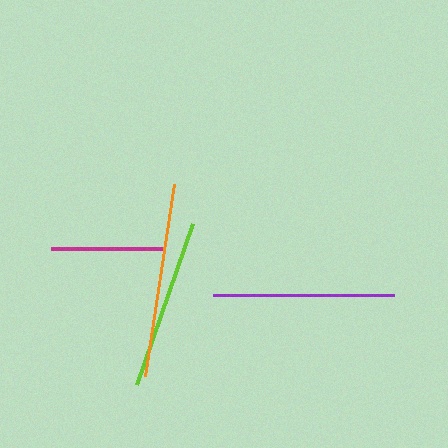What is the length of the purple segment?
The purple segment is approximately 181 pixels long.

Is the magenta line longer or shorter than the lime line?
The lime line is longer than the magenta line.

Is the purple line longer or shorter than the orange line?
The orange line is longer than the purple line.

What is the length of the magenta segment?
The magenta segment is approximately 115 pixels long.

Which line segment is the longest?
The orange line is the longest at approximately 194 pixels.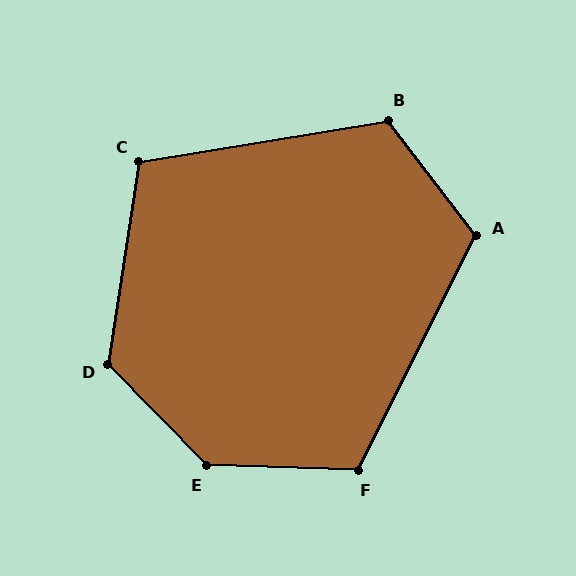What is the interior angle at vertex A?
Approximately 116 degrees (obtuse).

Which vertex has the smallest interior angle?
C, at approximately 108 degrees.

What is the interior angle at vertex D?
Approximately 127 degrees (obtuse).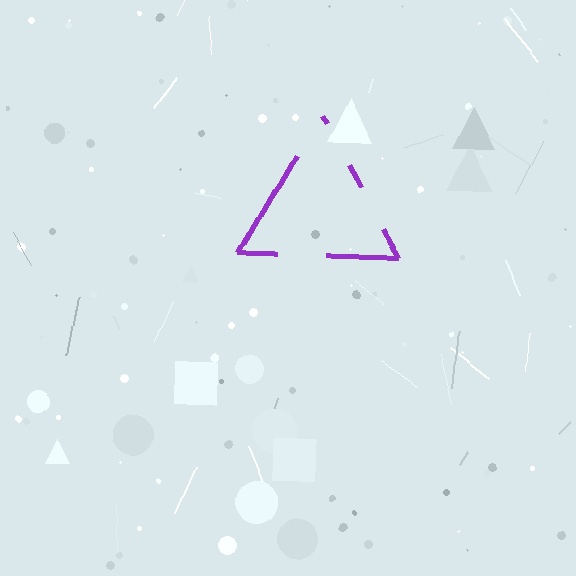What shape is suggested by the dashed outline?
The dashed outline suggests a triangle.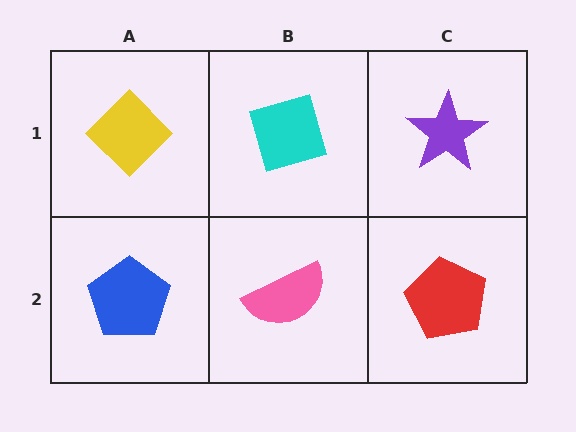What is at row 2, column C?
A red pentagon.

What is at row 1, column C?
A purple star.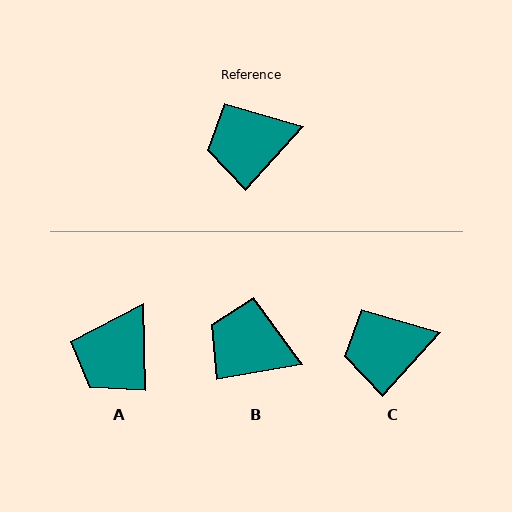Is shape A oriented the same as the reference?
No, it is off by about 44 degrees.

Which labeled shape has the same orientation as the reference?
C.